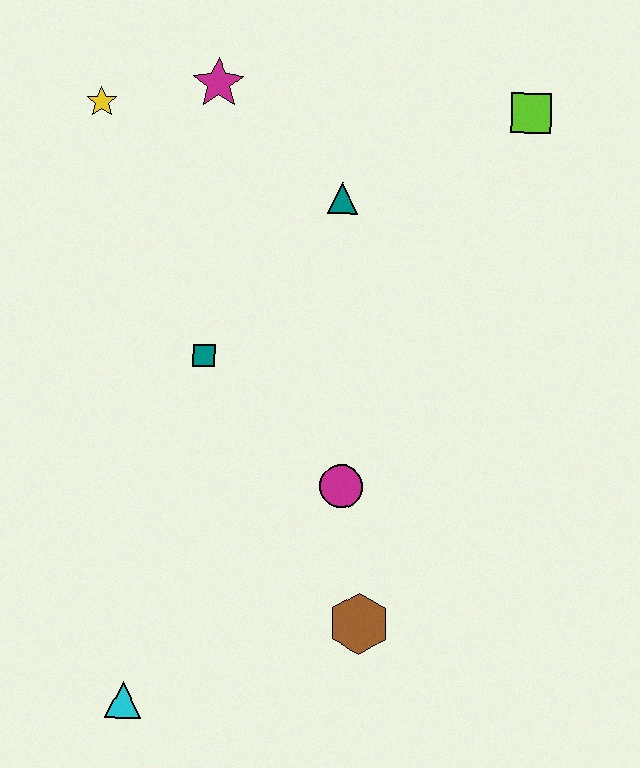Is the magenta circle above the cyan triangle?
Yes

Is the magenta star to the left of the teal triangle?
Yes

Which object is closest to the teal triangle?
The magenta star is closest to the teal triangle.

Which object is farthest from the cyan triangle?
The lime square is farthest from the cyan triangle.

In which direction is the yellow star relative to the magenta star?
The yellow star is to the left of the magenta star.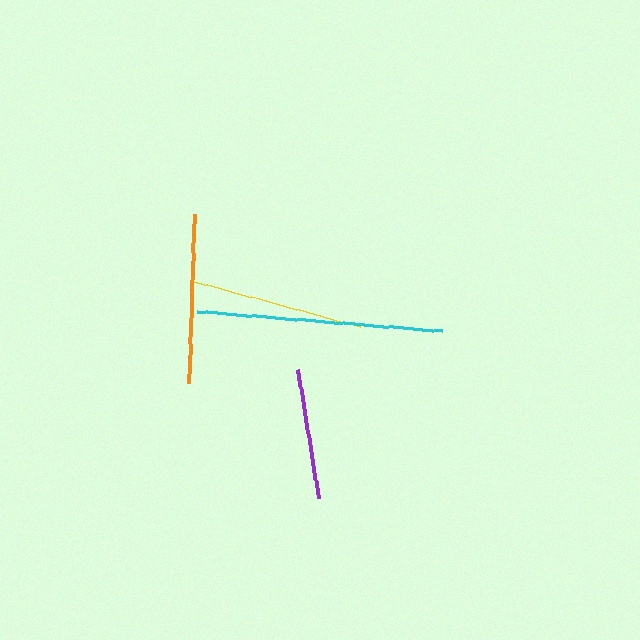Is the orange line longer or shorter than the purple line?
The orange line is longer than the purple line.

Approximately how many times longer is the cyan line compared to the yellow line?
The cyan line is approximately 1.4 times the length of the yellow line.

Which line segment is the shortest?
The purple line is the shortest at approximately 131 pixels.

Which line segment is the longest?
The cyan line is the longest at approximately 246 pixels.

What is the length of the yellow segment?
The yellow segment is approximately 172 pixels long.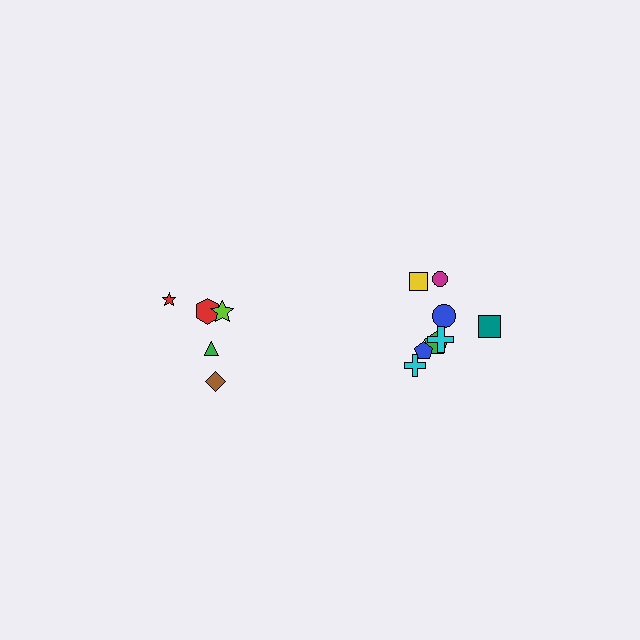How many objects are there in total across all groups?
There are 13 objects.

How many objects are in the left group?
There are 5 objects.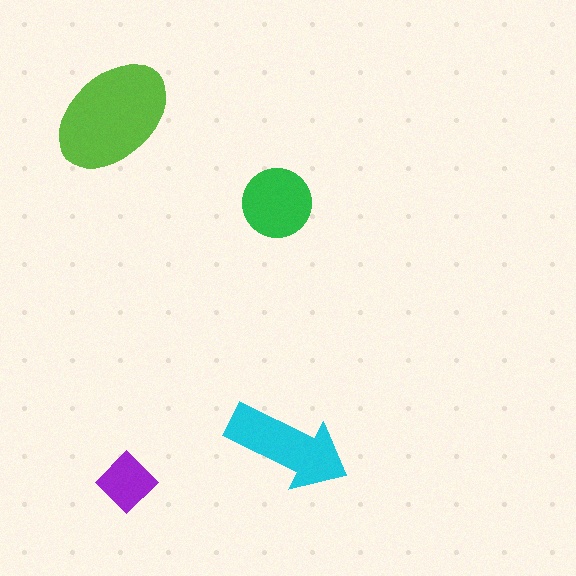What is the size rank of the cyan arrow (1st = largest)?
2nd.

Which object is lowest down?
The purple diamond is bottommost.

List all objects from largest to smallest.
The lime ellipse, the cyan arrow, the green circle, the purple diamond.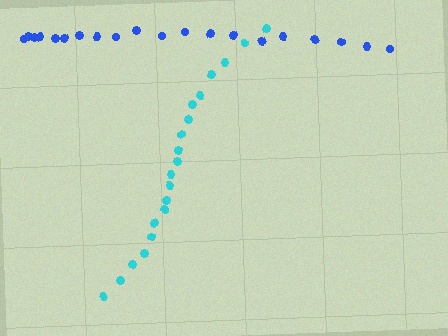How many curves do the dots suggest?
There are 2 distinct paths.